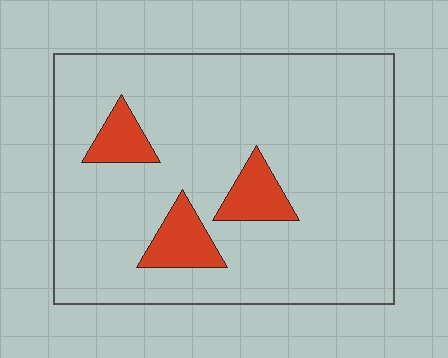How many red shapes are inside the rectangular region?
3.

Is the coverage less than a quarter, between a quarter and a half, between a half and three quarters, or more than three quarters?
Less than a quarter.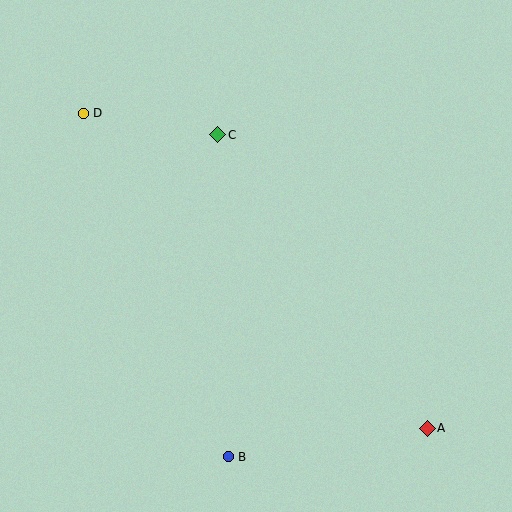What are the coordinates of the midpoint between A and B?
The midpoint between A and B is at (328, 442).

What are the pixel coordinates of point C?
Point C is at (217, 134).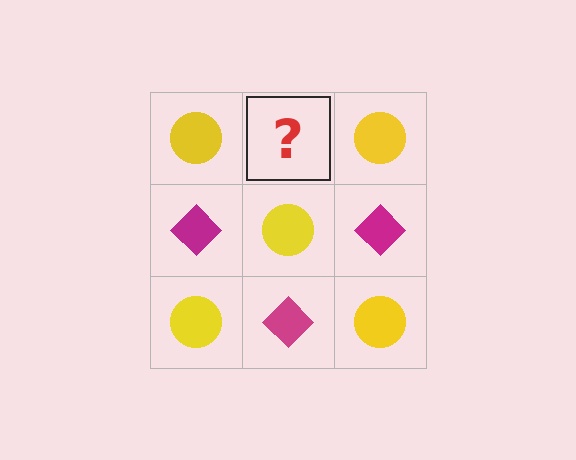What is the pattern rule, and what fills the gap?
The rule is that it alternates yellow circle and magenta diamond in a checkerboard pattern. The gap should be filled with a magenta diamond.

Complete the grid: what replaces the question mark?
The question mark should be replaced with a magenta diamond.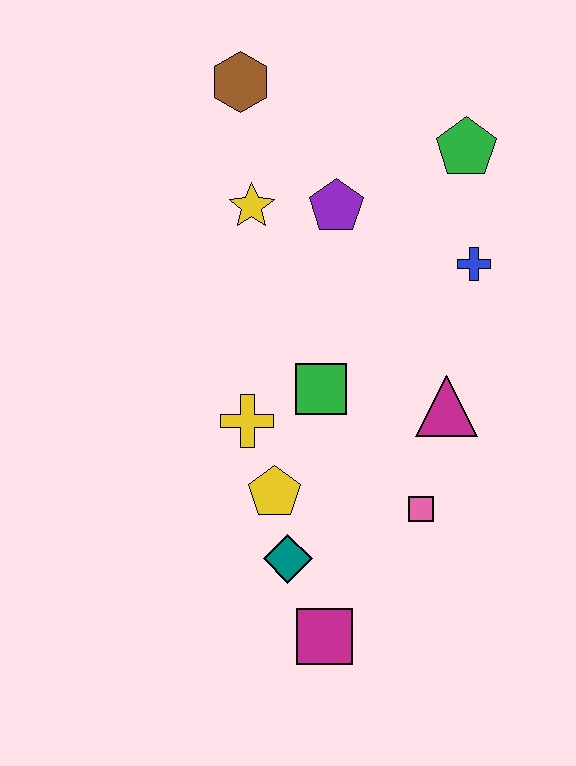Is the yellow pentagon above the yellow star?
No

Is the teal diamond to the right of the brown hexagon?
Yes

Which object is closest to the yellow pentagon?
The teal diamond is closest to the yellow pentagon.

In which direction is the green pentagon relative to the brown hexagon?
The green pentagon is to the right of the brown hexagon.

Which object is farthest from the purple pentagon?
The magenta square is farthest from the purple pentagon.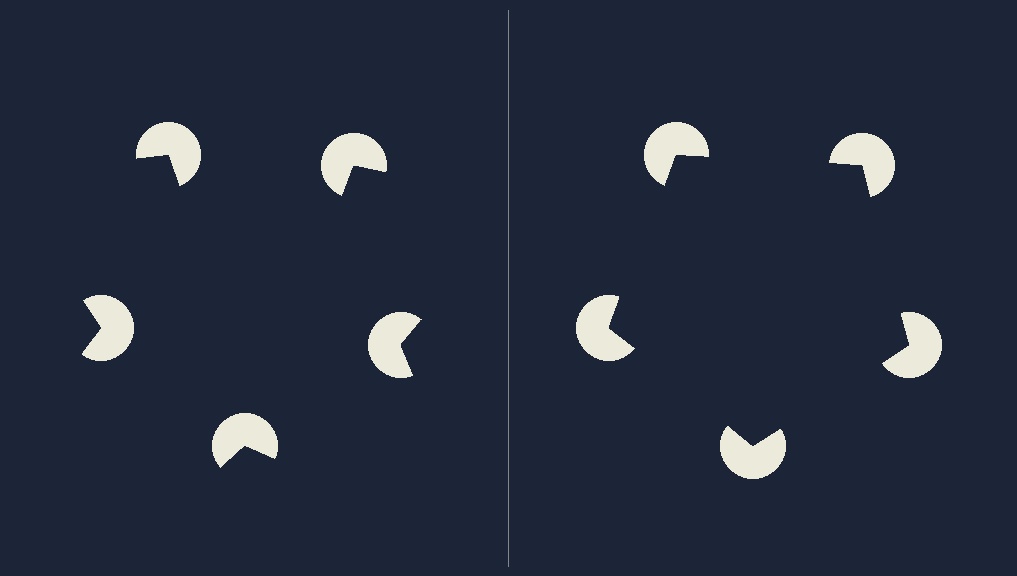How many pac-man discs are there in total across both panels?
10 — 5 on each side.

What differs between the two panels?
The pac-man discs are positioned identically on both sides; only the wedge orientations differ. On the right they align to a pentagon; on the left they are misaligned.